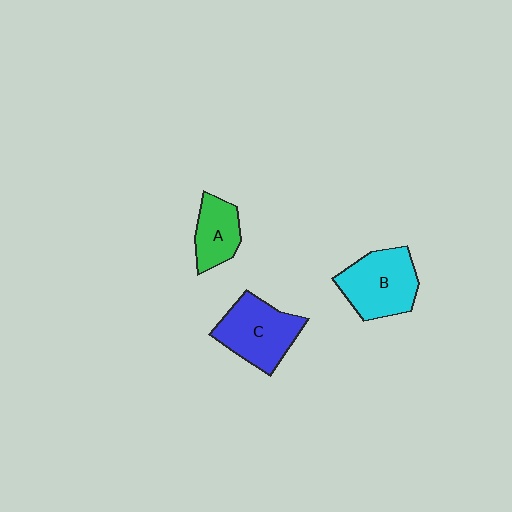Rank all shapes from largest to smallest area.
From largest to smallest: B (cyan), C (blue), A (green).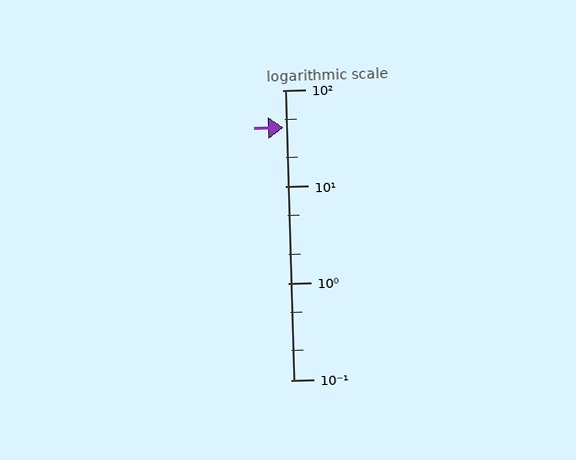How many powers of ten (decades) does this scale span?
The scale spans 3 decades, from 0.1 to 100.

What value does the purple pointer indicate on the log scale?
The pointer indicates approximately 41.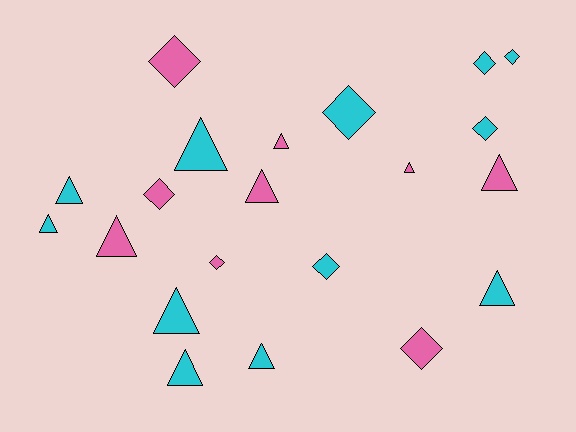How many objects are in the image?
There are 21 objects.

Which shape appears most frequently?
Triangle, with 12 objects.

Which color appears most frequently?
Cyan, with 12 objects.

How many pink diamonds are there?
There are 4 pink diamonds.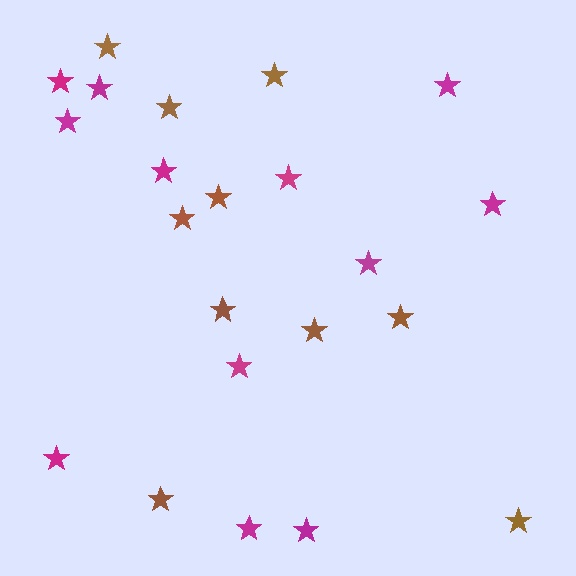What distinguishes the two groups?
There are 2 groups: one group of brown stars (10) and one group of magenta stars (12).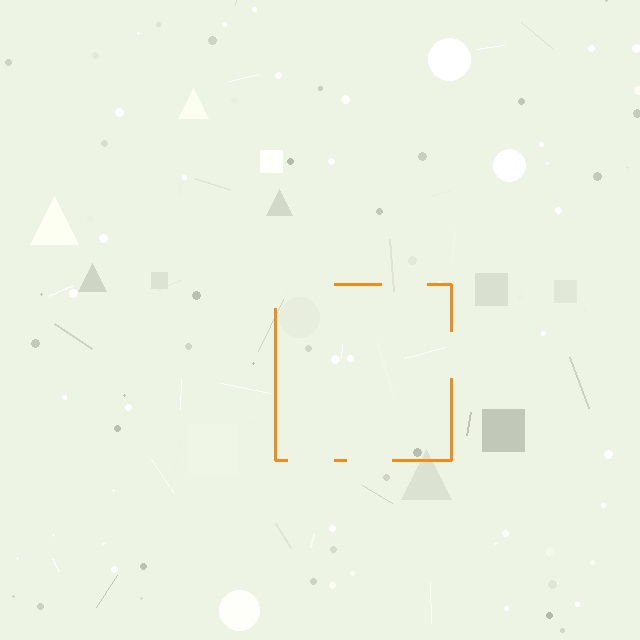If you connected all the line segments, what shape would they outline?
They would outline a square.